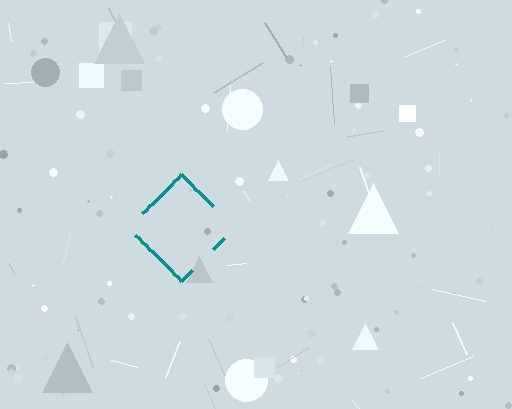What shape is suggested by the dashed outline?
The dashed outline suggests a diamond.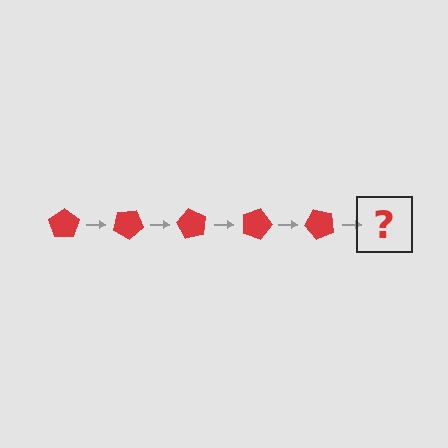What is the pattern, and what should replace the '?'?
The pattern is that the pentagon rotates 30 degrees each step. The '?' should be a red pentagon rotated 150 degrees.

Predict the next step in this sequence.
The next step is a red pentagon rotated 150 degrees.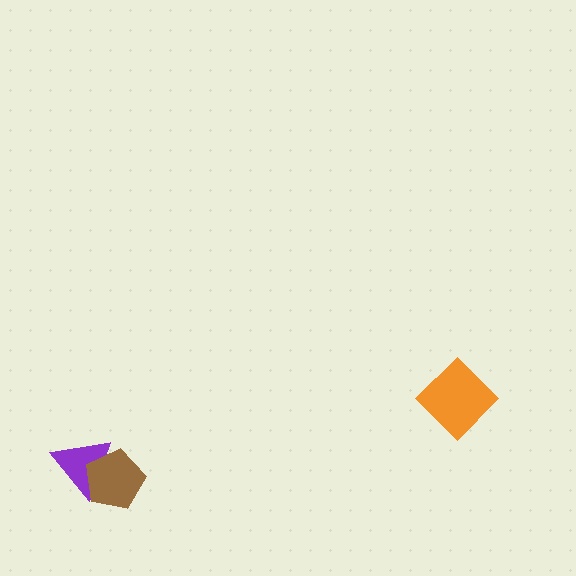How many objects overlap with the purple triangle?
1 object overlaps with the purple triangle.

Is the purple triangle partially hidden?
Yes, it is partially covered by another shape.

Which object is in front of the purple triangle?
The brown pentagon is in front of the purple triangle.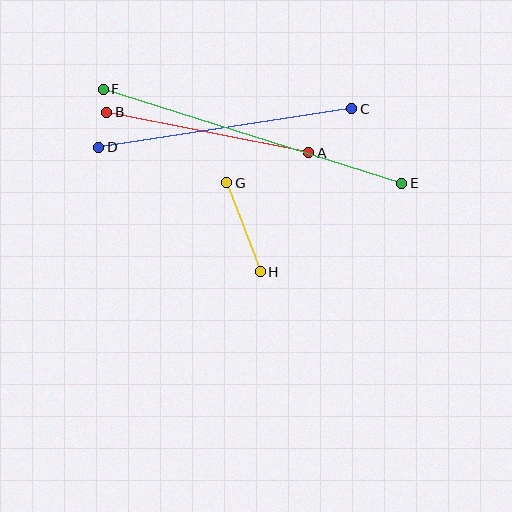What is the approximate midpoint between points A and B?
The midpoint is at approximately (208, 133) pixels.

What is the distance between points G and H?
The distance is approximately 95 pixels.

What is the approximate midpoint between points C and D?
The midpoint is at approximately (225, 128) pixels.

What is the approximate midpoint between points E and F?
The midpoint is at approximately (252, 136) pixels.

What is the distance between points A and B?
The distance is approximately 206 pixels.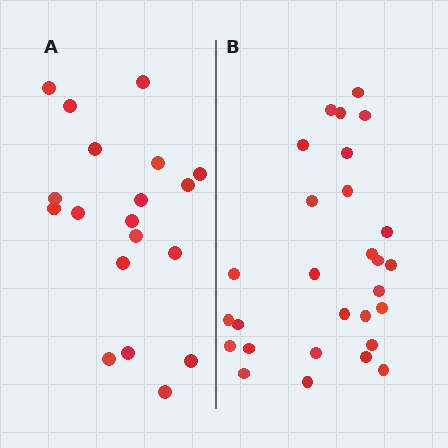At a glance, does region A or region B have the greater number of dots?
Region B (the right region) has more dots.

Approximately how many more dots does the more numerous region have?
Region B has roughly 8 or so more dots than region A.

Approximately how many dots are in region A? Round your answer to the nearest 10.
About 20 dots. (The exact count is 19, which rounds to 20.)